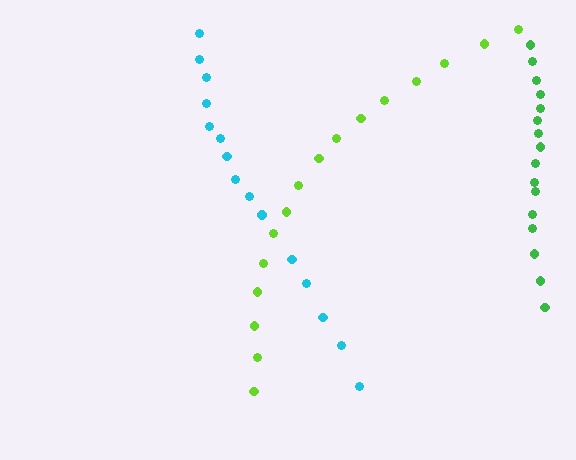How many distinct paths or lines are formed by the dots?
There are 3 distinct paths.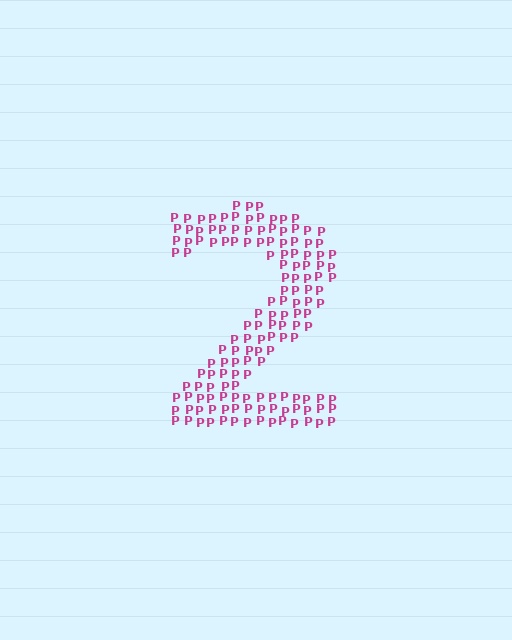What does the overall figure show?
The overall figure shows the digit 2.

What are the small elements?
The small elements are letter P's.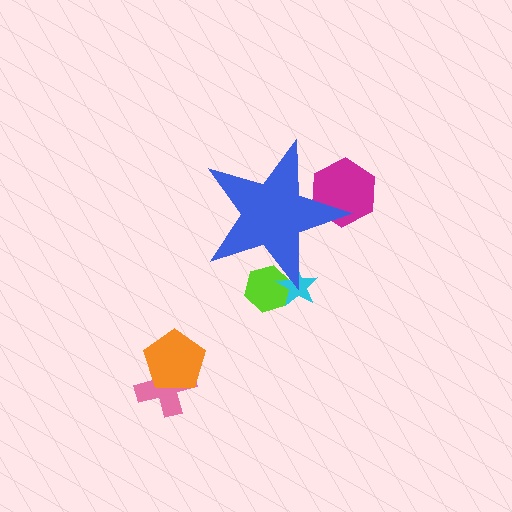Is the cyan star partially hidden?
Yes, the cyan star is partially hidden behind the blue star.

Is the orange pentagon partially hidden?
No, the orange pentagon is fully visible.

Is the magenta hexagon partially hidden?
Yes, the magenta hexagon is partially hidden behind the blue star.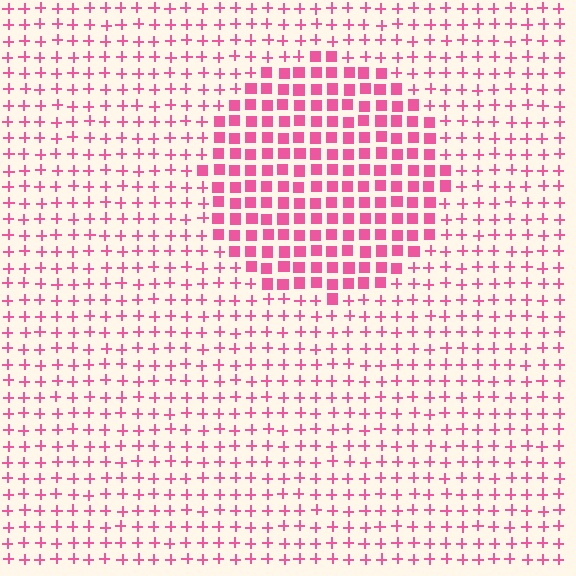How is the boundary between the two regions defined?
The boundary is defined by a change in element shape: squares inside vs. plus signs outside. All elements share the same color and spacing.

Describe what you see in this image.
The image is filled with small pink elements arranged in a uniform grid. A circle-shaped region contains squares, while the surrounding area contains plus signs. The boundary is defined purely by the change in element shape.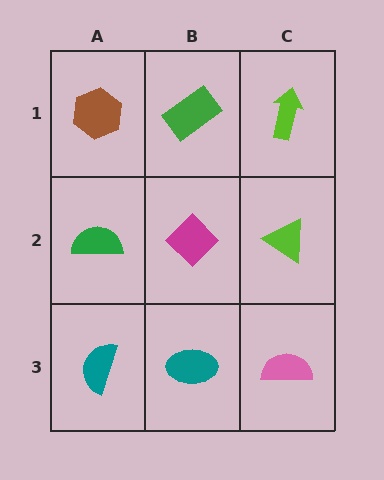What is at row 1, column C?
A lime arrow.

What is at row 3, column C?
A pink semicircle.